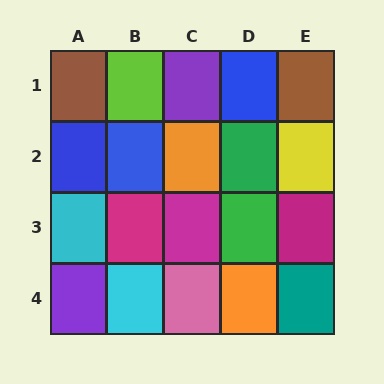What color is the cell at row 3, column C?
Magenta.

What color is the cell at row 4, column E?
Teal.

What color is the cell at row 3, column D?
Green.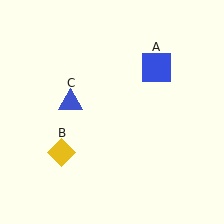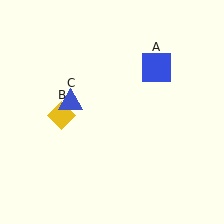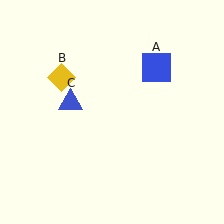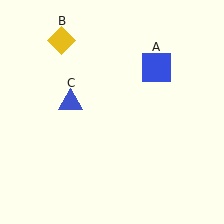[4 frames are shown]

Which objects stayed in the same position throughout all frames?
Blue square (object A) and blue triangle (object C) remained stationary.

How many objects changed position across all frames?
1 object changed position: yellow diamond (object B).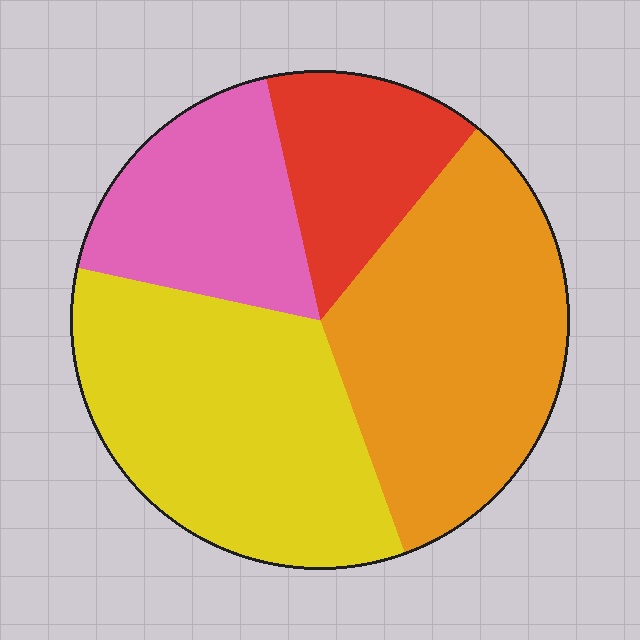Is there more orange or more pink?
Orange.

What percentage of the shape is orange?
Orange takes up between a third and a half of the shape.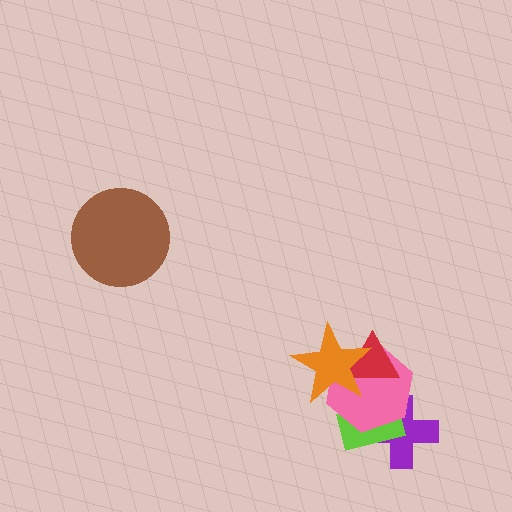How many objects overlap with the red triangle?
2 objects overlap with the red triangle.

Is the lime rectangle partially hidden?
Yes, it is partially covered by another shape.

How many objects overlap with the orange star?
2 objects overlap with the orange star.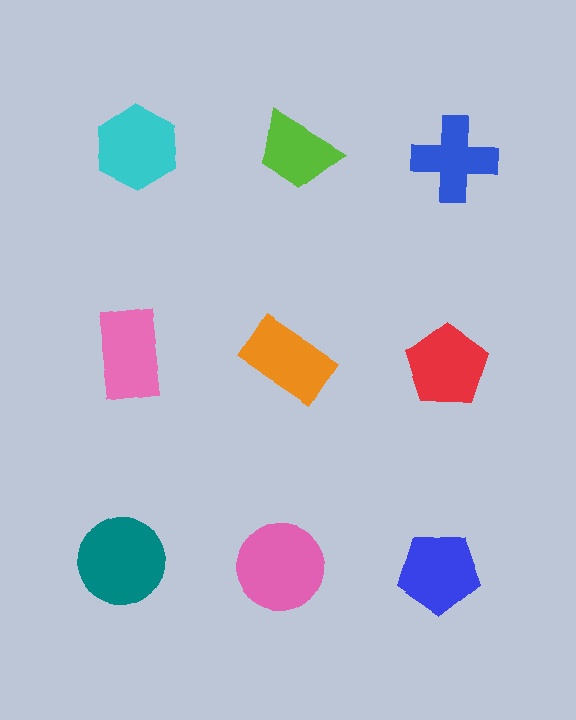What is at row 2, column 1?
A pink rectangle.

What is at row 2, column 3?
A red pentagon.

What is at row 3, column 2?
A pink circle.